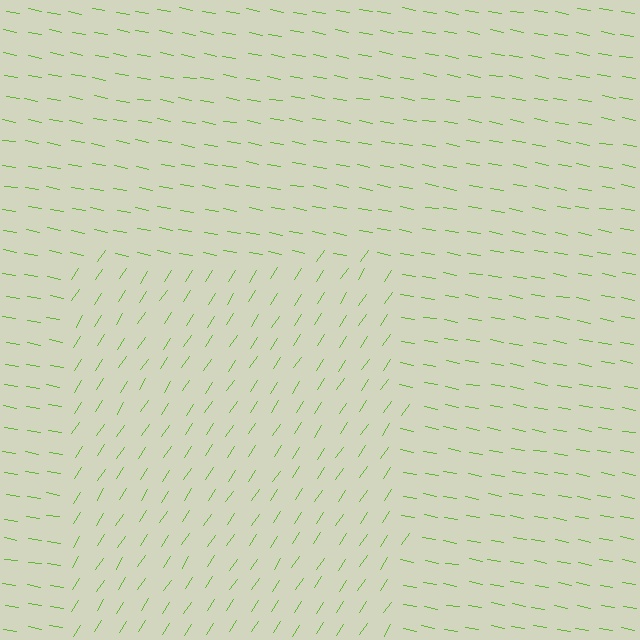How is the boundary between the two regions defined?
The boundary is defined purely by a change in line orientation (approximately 67 degrees difference). All lines are the same color and thickness.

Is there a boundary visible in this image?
Yes, there is a texture boundary formed by a change in line orientation.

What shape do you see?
I see a rectangle.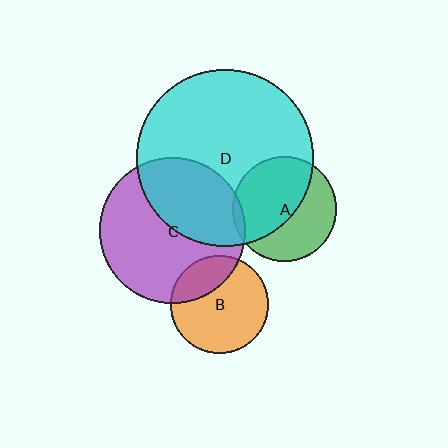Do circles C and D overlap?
Yes.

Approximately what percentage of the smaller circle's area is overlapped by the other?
Approximately 40%.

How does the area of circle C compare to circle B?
Approximately 2.2 times.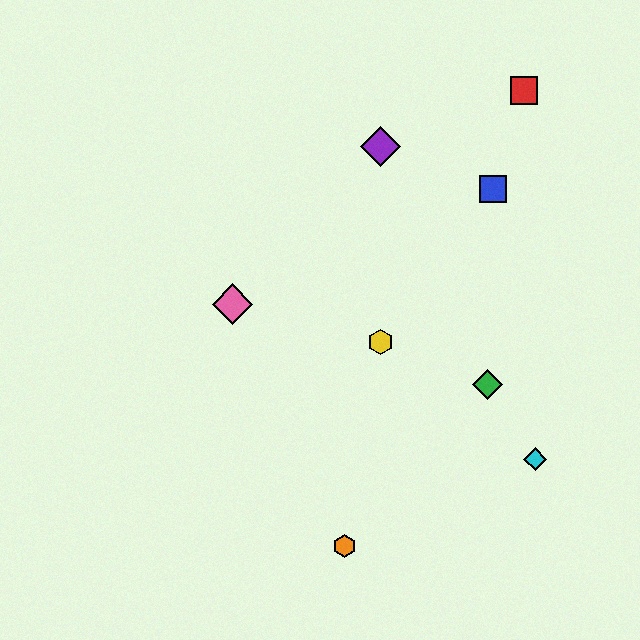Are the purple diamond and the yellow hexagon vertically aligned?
Yes, both are at x≈381.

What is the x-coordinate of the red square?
The red square is at x≈524.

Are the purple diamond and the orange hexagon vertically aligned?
No, the purple diamond is at x≈381 and the orange hexagon is at x≈345.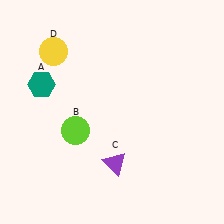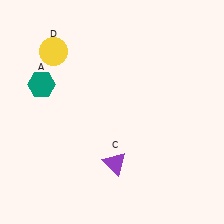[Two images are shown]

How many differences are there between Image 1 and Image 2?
There is 1 difference between the two images.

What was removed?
The lime circle (B) was removed in Image 2.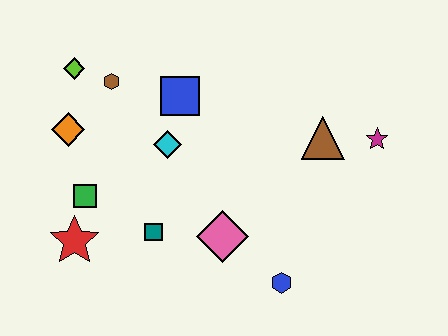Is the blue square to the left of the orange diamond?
No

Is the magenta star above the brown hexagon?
No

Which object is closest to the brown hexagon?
The lime diamond is closest to the brown hexagon.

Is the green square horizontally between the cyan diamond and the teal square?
No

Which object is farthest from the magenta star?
The red star is farthest from the magenta star.